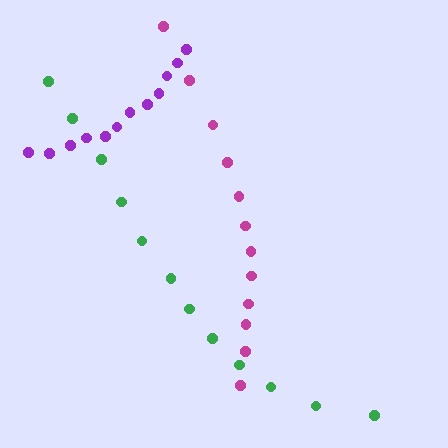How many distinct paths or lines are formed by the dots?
There are 3 distinct paths.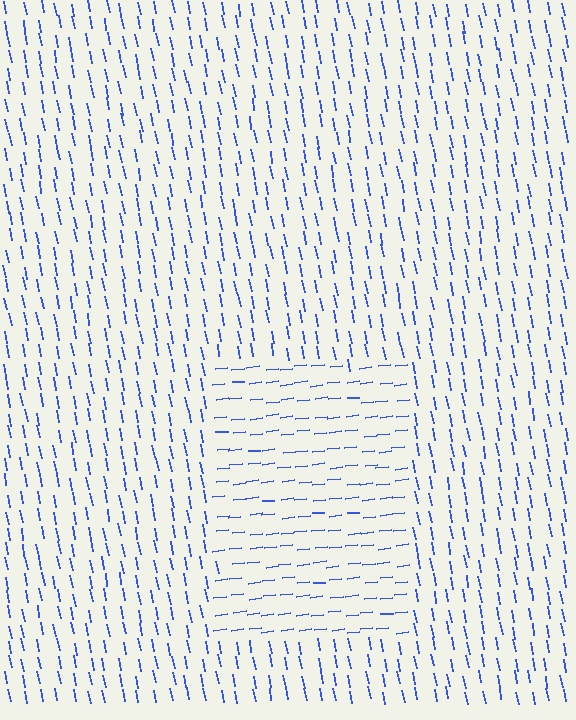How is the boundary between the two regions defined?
The boundary is defined purely by a change in line orientation (approximately 85 degrees difference). All lines are the same color and thickness.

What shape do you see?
I see a rectangle.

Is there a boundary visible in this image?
Yes, there is a texture boundary formed by a change in line orientation.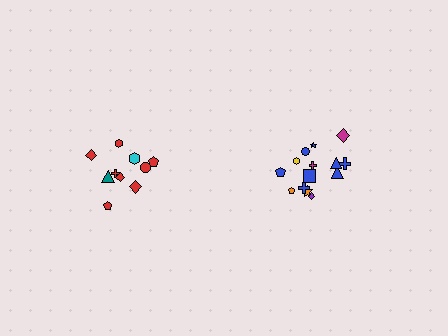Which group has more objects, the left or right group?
The right group.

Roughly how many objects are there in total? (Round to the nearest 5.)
Roughly 25 objects in total.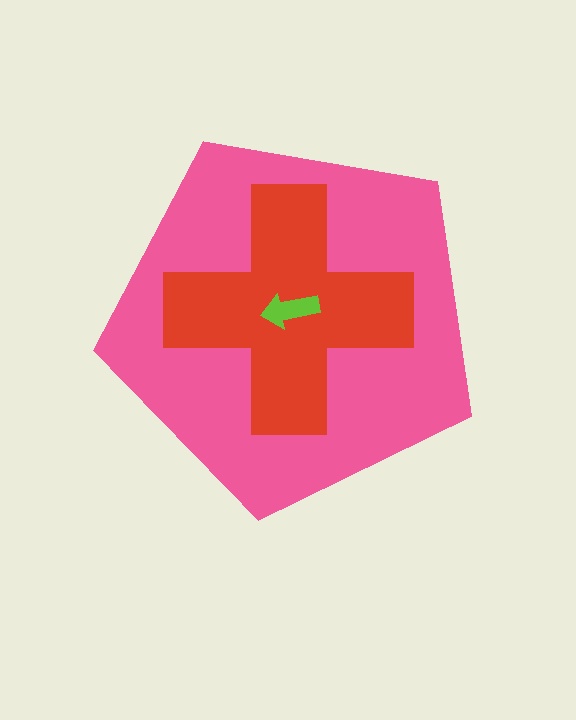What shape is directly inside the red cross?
The lime arrow.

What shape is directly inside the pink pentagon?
The red cross.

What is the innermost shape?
The lime arrow.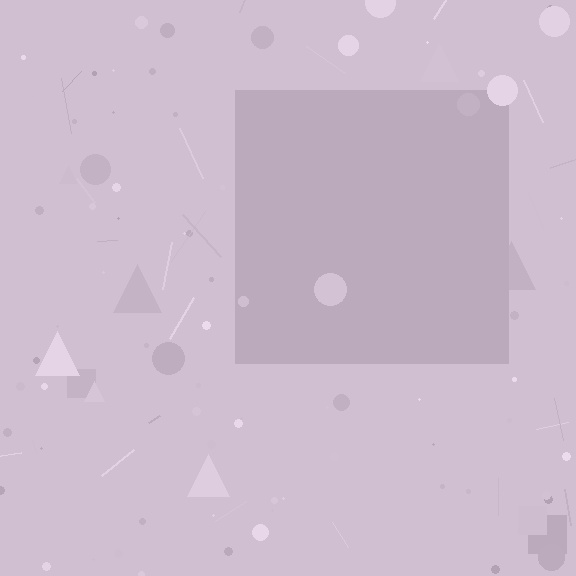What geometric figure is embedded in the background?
A square is embedded in the background.